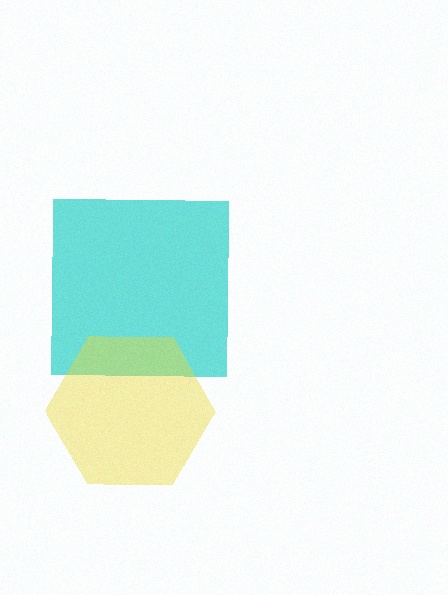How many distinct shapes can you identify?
There are 2 distinct shapes: a cyan square, a yellow hexagon.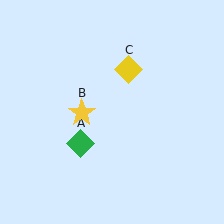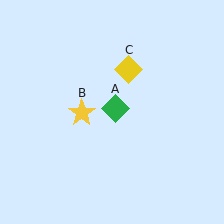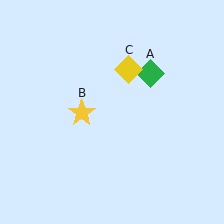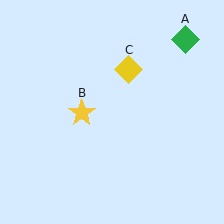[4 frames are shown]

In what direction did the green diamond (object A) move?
The green diamond (object A) moved up and to the right.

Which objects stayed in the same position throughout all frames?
Yellow star (object B) and yellow diamond (object C) remained stationary.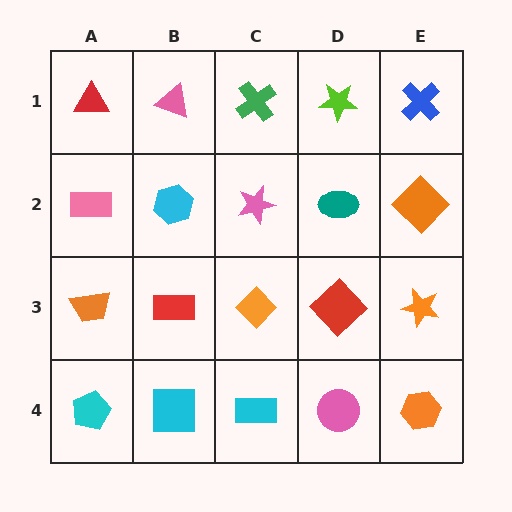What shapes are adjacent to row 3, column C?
A pink star (row 2, column C), a cyan rectangle (row 4, column C), a red rectangle (row 3, column B), a red diamond (row 3, column D).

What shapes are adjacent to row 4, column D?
A red diamond (row 3, column D), a cyan rectangle (row 4, column C), an orange hexagon (row 4, column E).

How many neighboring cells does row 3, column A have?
3.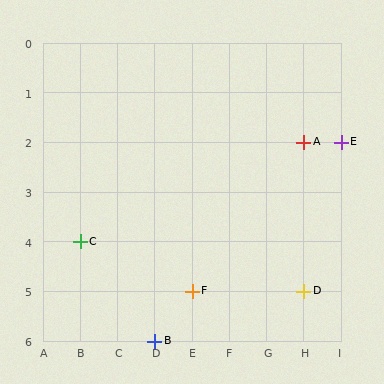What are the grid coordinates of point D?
Point D is at grid coordinates (H, 5).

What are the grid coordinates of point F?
Point F is at grid coordinates (E, 5).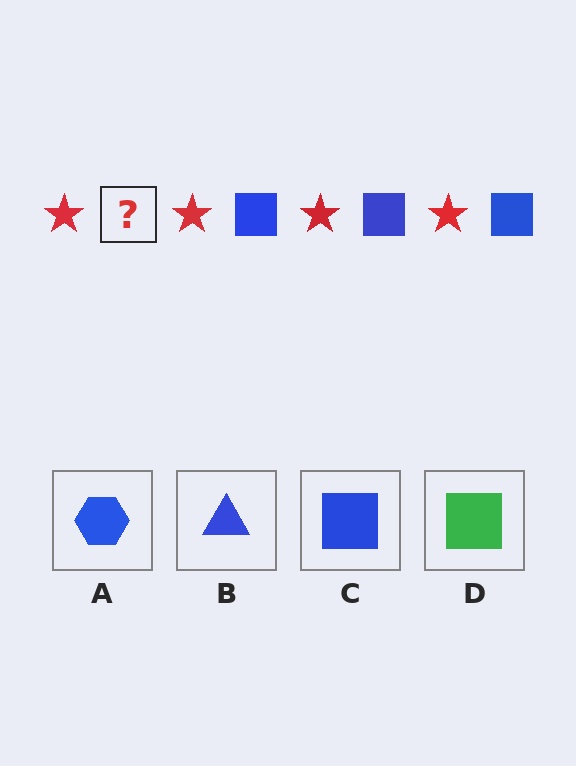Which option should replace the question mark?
Option C.